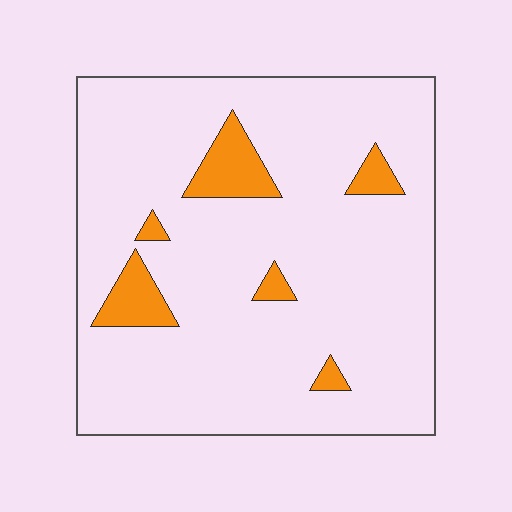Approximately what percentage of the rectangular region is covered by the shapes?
Approximately 10%.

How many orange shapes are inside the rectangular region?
6.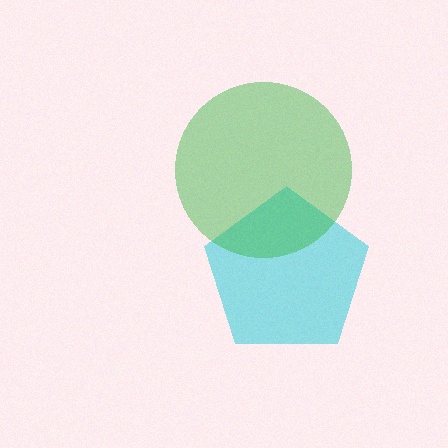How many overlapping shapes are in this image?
There are 2 overlapping shapes in the image.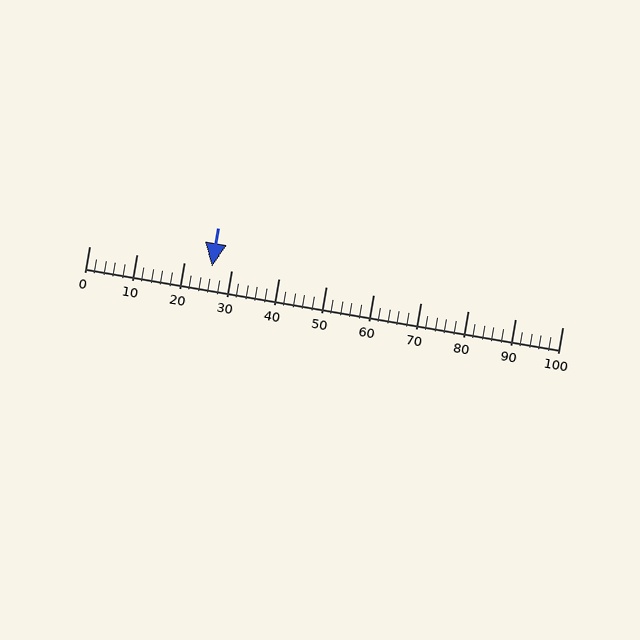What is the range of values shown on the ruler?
The ruler shows values from 0 to 100.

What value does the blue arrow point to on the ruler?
The blue arrow points to approximately 26.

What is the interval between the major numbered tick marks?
The major tick marks are spaced 10 units apart.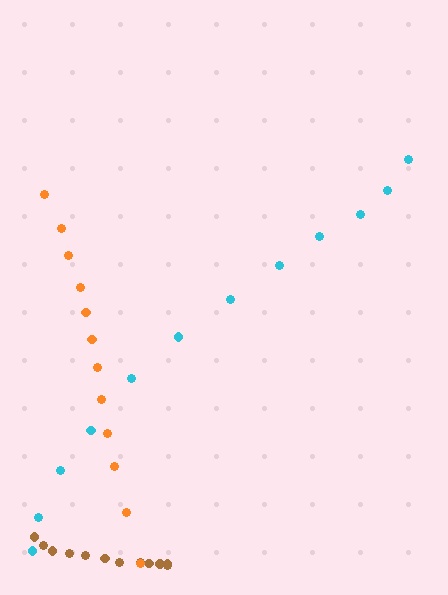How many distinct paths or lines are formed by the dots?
There are 3 distinct paths.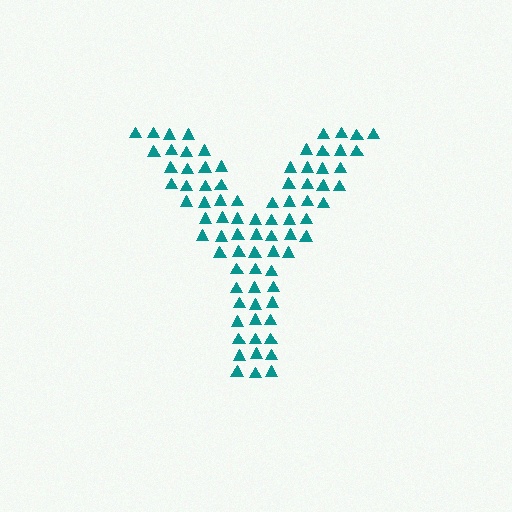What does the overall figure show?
The overall figure shows the letter Y.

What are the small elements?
The small elements are triangles.